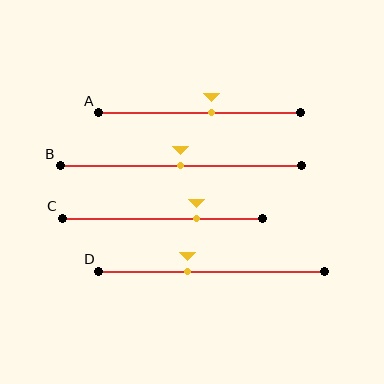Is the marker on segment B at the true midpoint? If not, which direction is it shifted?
Yes, the marker on segment B is at the true midpoint.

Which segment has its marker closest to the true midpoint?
Segment B has its marker closest to the true midpoint.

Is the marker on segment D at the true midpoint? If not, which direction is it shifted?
No, the marker on segment D is shifted to the left by about 11% of the segment length.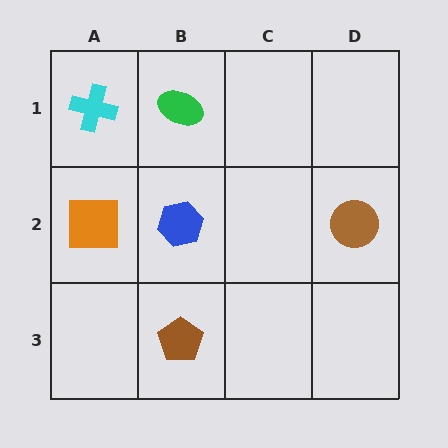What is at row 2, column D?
A brown circle.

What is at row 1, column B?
A green ellipse.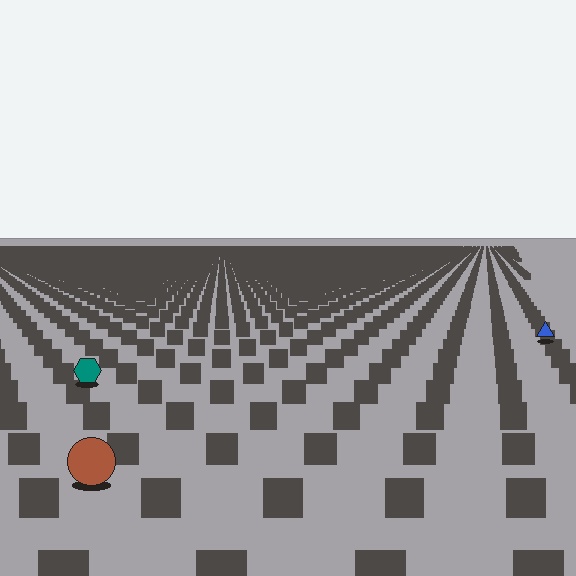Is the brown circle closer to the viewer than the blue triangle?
Yes. The brown circle is closer — you can tell from the texture gradient: the ground texture is coarser near it.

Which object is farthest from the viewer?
The blue triangle is farthest from the viewer. It appears smaller and the ground texture around it is denser.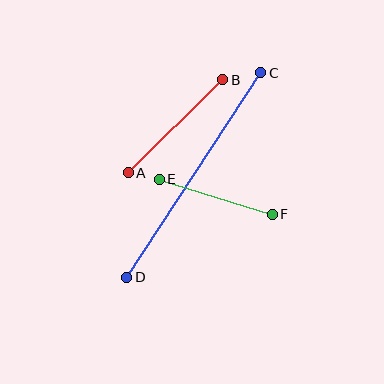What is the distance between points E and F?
The distance is approximately 118 pixels.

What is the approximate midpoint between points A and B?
The midpoint is at approximately (175, 126) pixels.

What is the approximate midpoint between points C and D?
The midpoint is at approximately (194, 175) pixels.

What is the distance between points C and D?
The distance is approximately 245 pixels.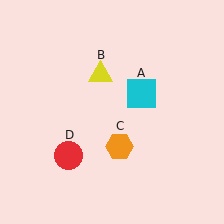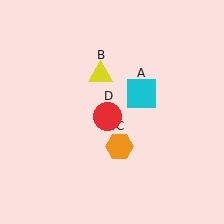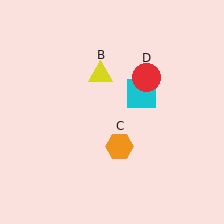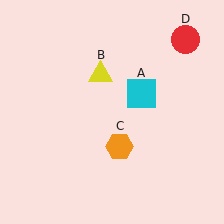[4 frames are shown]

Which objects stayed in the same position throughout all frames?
Cyan square (object A) and yellow triangle (object B) and orange hexagon (object C) remained stationary.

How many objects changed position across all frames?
1 object changed position: red circle (object D).